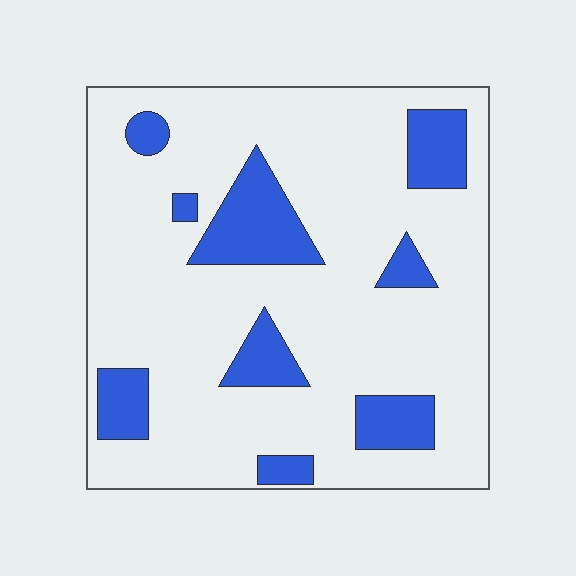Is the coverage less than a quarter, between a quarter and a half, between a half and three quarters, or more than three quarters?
Less than a quarter.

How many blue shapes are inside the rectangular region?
9.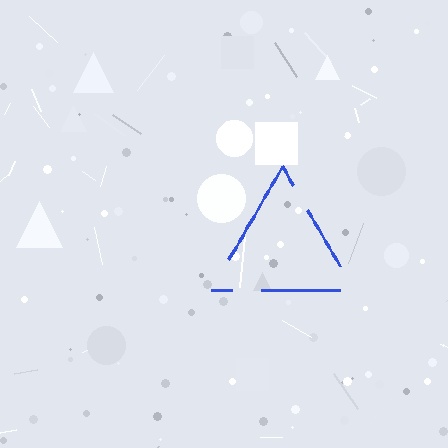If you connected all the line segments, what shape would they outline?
They would outline a triangle.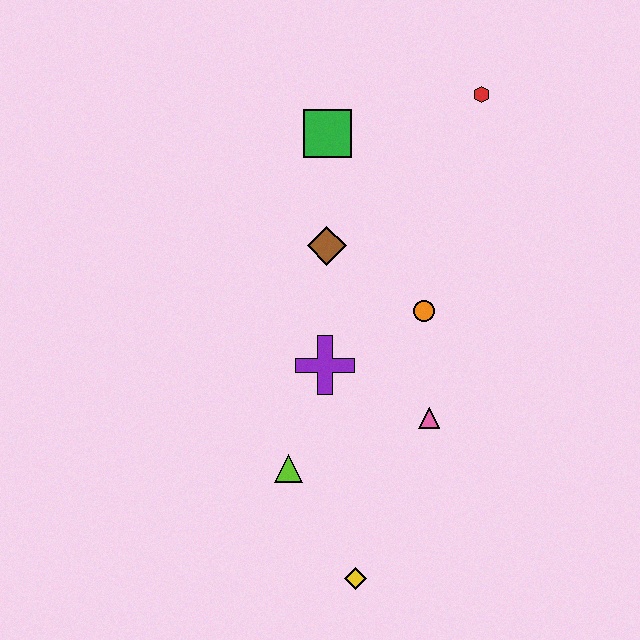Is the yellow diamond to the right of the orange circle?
No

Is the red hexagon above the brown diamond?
Yes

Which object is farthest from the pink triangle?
The red hexagon is farthest from the pink triangle.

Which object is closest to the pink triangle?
The orange circle is closest to the pink triangle.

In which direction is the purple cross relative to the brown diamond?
The purple cross is below the brown diamond.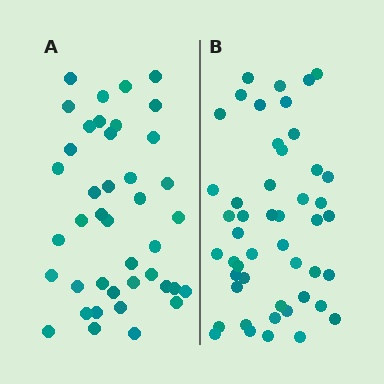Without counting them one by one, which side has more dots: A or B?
Region B (the right region) has more dots.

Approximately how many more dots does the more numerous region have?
Region B has roughly 8 or so more dots than region A.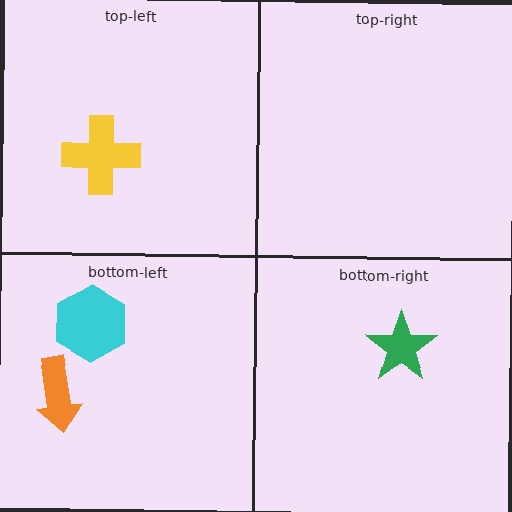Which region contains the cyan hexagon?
The bottom-left region.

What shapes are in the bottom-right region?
The green star.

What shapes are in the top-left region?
The yellow cross.